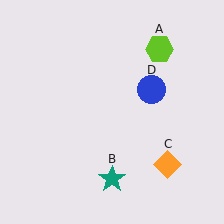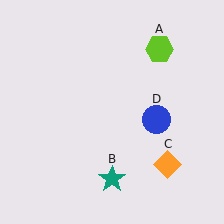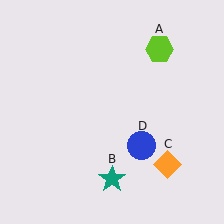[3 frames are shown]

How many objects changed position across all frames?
1 object changed position: blue circle (object D).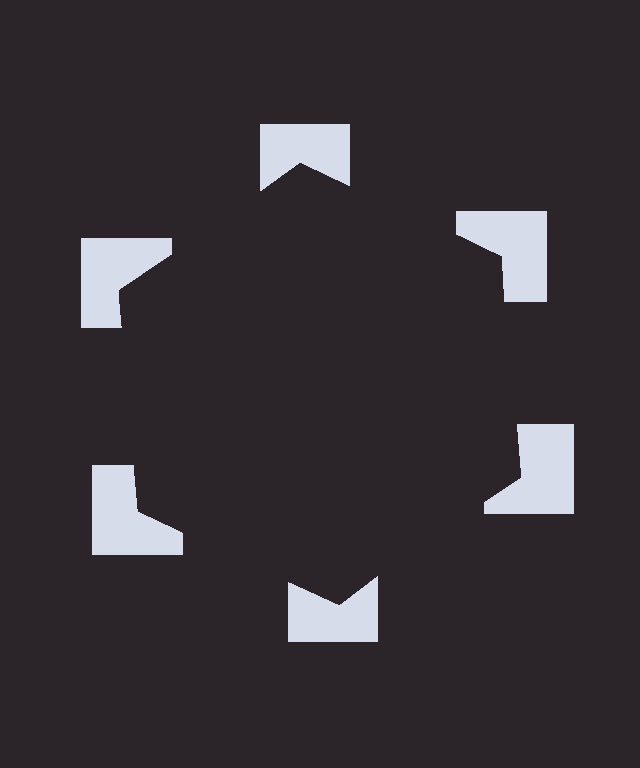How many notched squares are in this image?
There are 6 — one at each vertex of the illusory hexagon.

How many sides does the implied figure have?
6 sides.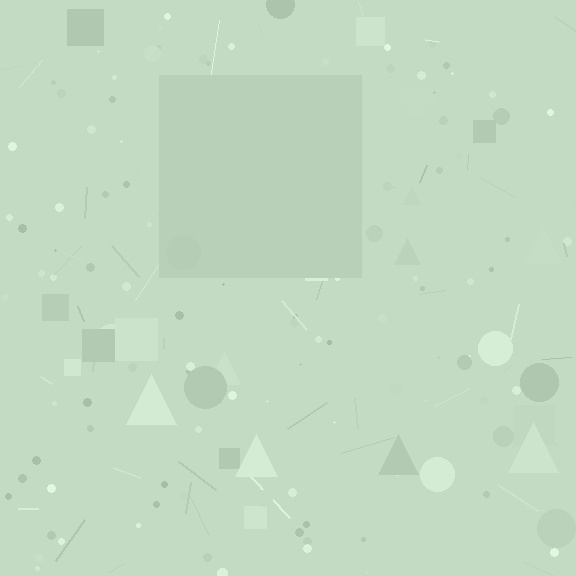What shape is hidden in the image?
A square is hidden in the image.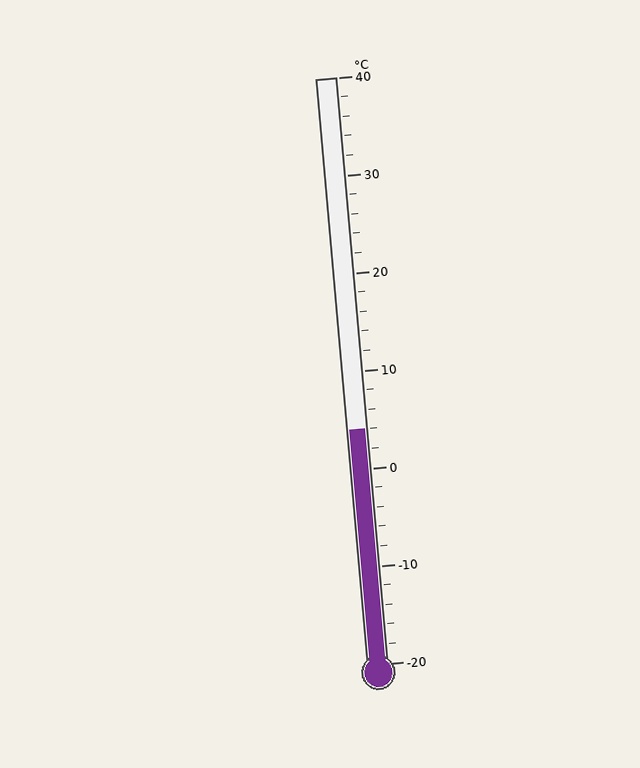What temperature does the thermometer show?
The thermometer shows approximately 4°C.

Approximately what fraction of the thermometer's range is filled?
The thermometer is filled to approximately 40% of its range.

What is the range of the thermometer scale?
The thermometer scale ranges from -20°C to 40°C.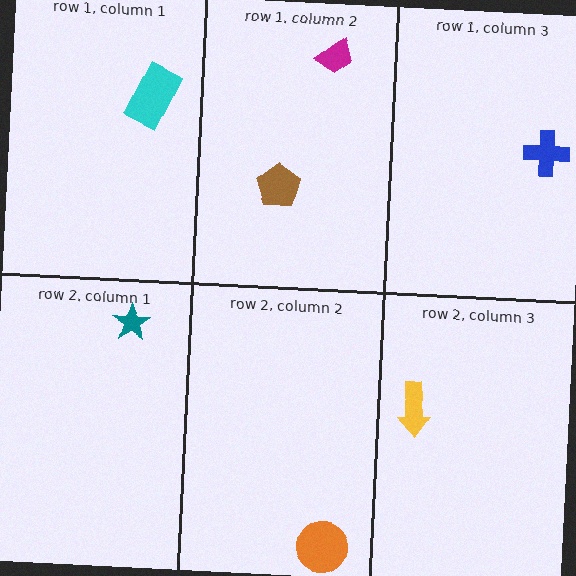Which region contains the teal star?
The row 2, column 1 region.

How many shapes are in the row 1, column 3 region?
1.